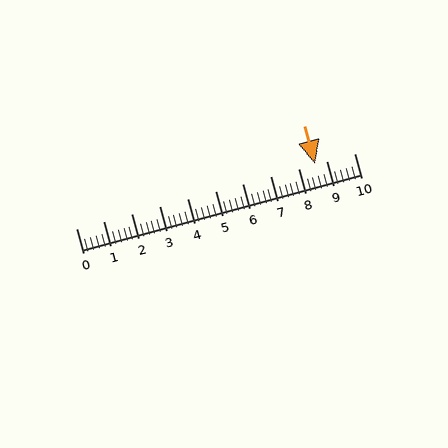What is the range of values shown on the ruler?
The ruler shows values from 0 to 10.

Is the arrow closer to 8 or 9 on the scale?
The arrow is closer to 9.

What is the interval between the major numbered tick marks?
The major tick marks are spaced 1 units apart.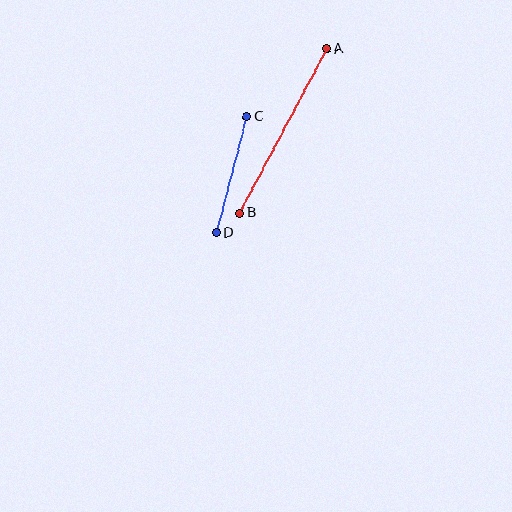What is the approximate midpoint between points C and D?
The midpoint is at approximately (231, 175) pixels.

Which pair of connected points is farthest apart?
Points A and B are farthest apart.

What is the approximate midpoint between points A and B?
The midpoint is at approximately (283, 131) pixels.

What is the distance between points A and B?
The distance is approximately 185 pixels.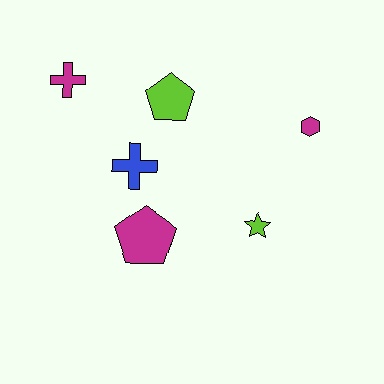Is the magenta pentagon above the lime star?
No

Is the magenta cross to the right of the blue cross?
No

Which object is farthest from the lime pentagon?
The lime star is farthest from the lime pentagon.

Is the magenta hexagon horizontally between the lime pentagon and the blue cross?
No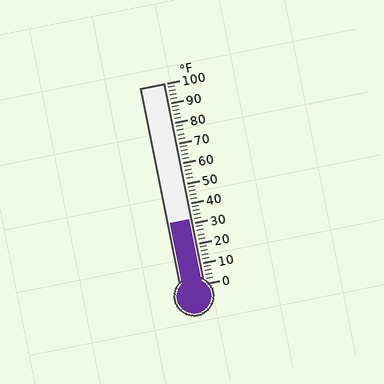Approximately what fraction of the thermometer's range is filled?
The thermometer is filled to approximately 30% of its range.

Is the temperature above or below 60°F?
The temperature is below 60°F.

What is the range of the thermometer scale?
The thermometer scale ranges from 0°F to 100°F.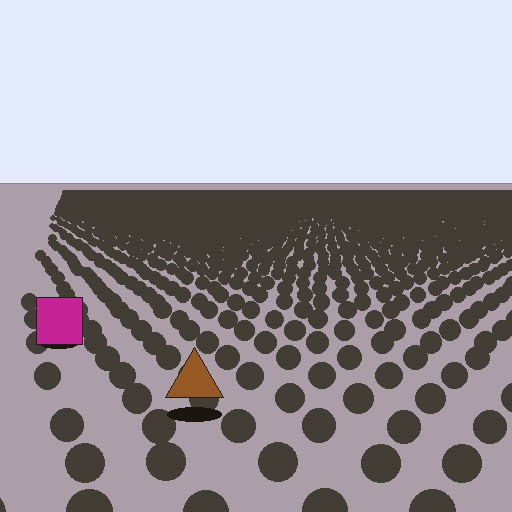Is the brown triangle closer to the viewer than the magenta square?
Yes. The brown triangle is closer — you can tell from the texture gradient: the ground texture is coarser near it.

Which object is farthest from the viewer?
The magenta square is farthest from the viewer. It appears smaller and the ground texture around it is denser.